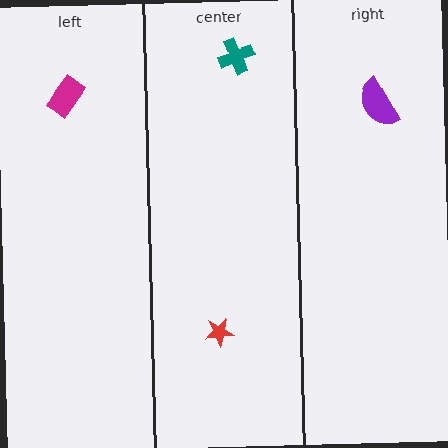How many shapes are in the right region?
1.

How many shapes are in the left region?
1.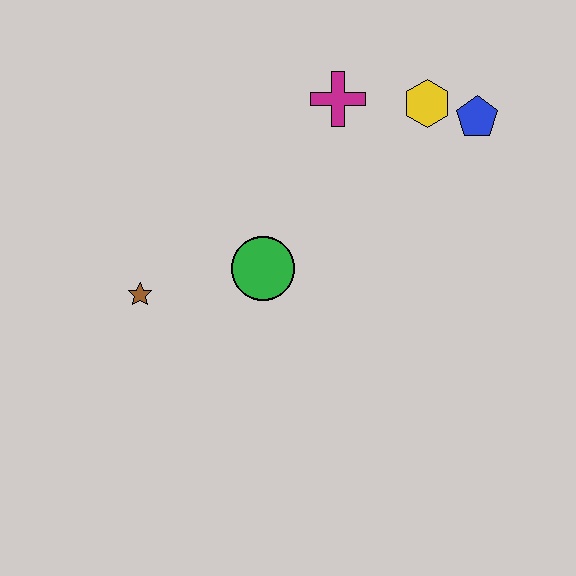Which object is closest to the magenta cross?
The yellow hexagon is closest to the magenta cross.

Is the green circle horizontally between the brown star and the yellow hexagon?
Yes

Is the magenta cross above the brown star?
Yes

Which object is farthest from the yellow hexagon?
The brown star is farthest from the yellow hexagon.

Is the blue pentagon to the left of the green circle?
No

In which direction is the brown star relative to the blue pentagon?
The brown star is to the left of the blue pentagon.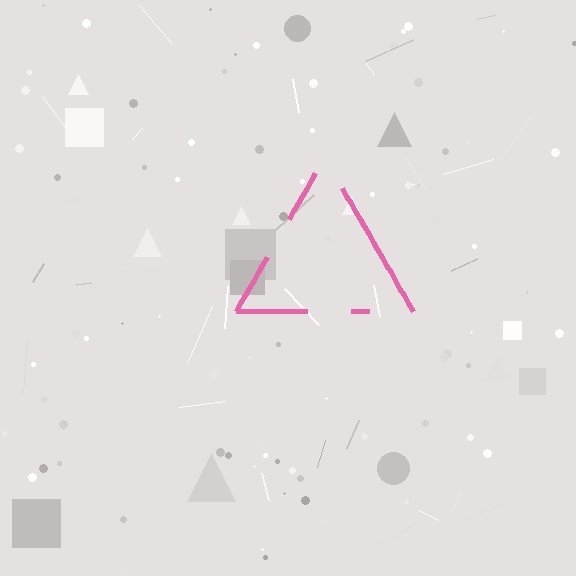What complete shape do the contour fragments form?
The contour fragments form a triangle.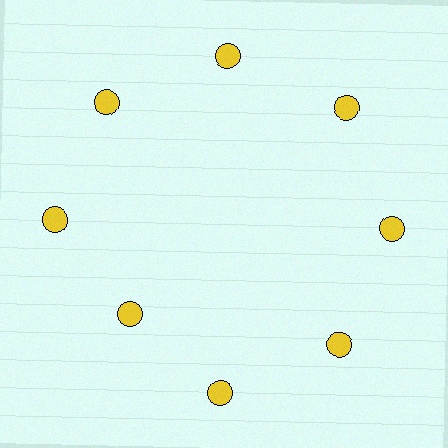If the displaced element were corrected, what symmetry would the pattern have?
It would have 8-fold rotational symmetry — the pattern would map onto itself every 45 degrees.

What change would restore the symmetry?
The symmetry would be restored by moving it outward, back onto the ring so that all 8 circles sit at equal angles and equal distance from the center.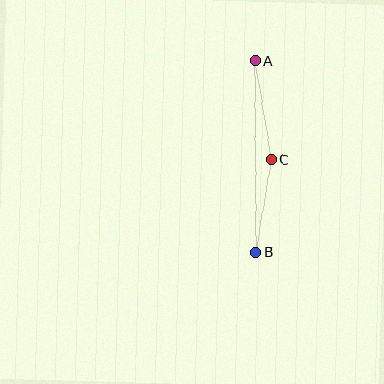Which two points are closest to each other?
Points B and C are closest to each other.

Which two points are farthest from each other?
Points A and B are farthest from each other.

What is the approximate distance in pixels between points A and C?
The distance between A and C is approximately 100 pixels.